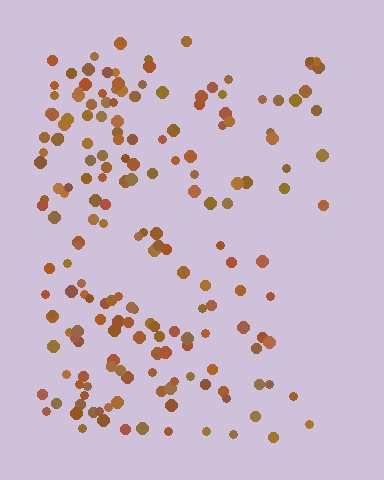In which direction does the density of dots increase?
From right to left, with the left side densest.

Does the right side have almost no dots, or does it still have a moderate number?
Still a moderate number, just noticeably fewer than the left.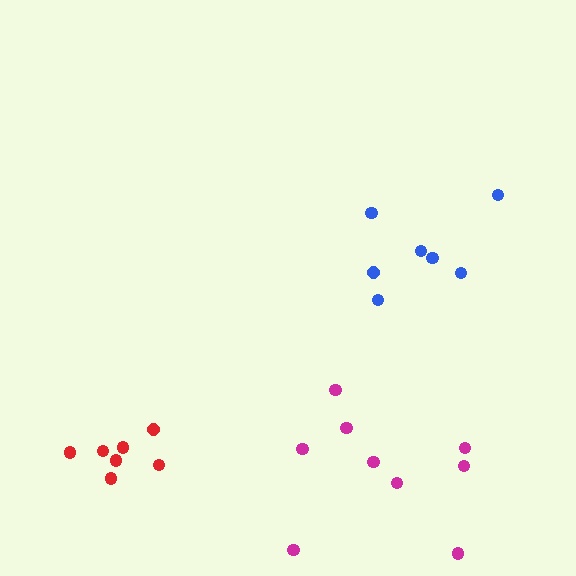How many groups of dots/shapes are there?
There are 3 groups.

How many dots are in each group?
Group 1: 7 dots, Group 2: 7 dots, Group 3: 9 dots (23 total).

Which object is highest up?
The blue cluster is topmost.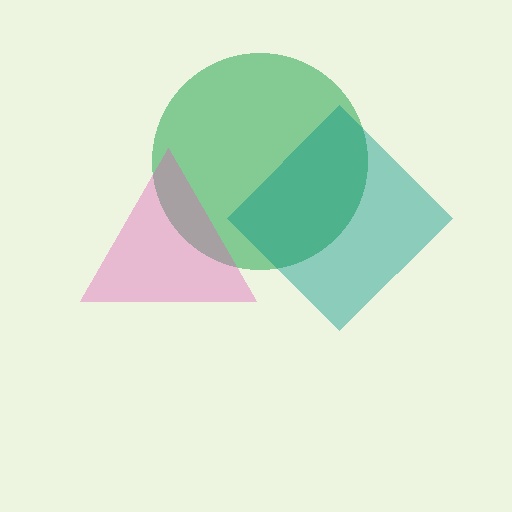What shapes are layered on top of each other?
The layered shapes are: a green circle, a pink triangle, a teal diamond.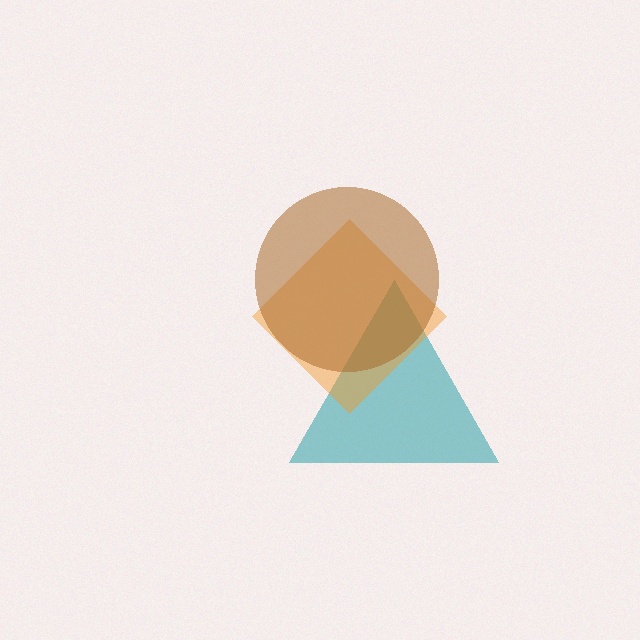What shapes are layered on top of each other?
The layered shapes are: a teal triangle, an orange diamond, a brown circle.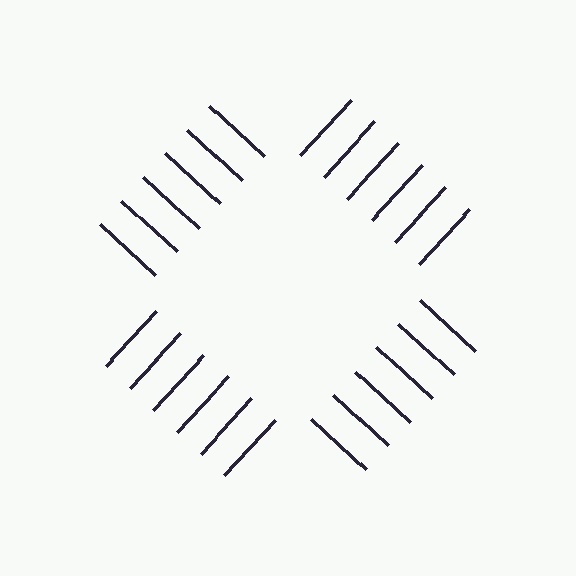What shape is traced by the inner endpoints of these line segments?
An illusory square — the line segments terminate on its edges but no continuous stroke is drawn.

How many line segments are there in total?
24 — 6 along each of the 4 edges.